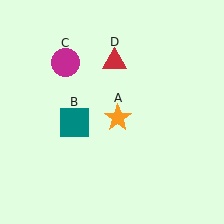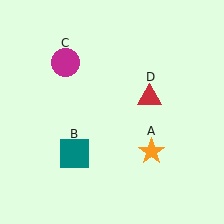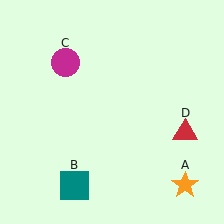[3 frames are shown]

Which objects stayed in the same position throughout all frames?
Magenta circle (object C) remained stationary.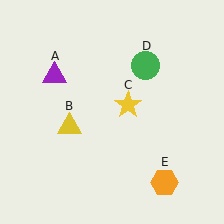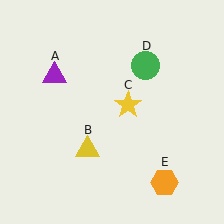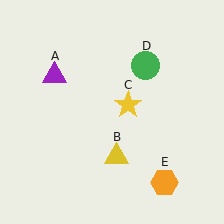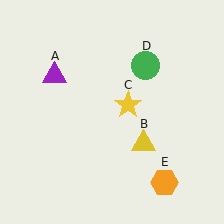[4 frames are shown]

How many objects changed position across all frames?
1 object changed position: yellow triangle (object B).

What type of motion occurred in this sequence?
The yellow triangle (object B) rotated counterclockwise around the center of the scene.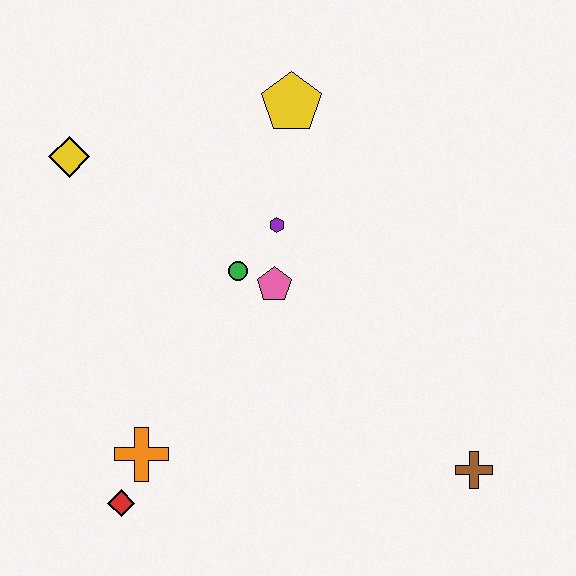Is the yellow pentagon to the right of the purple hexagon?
Yes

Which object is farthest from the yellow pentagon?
The red diamond is farthest from the yellow pentagon.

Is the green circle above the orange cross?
Yes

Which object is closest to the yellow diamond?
The green circle is closest to the yellow diamond.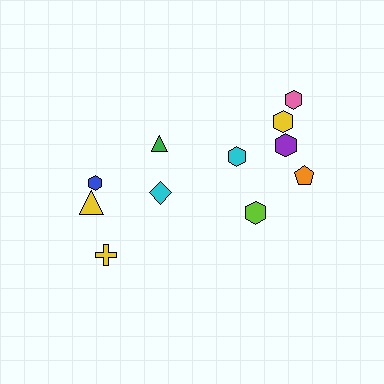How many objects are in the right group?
There are 7 objects.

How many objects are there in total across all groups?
There are 12 objects.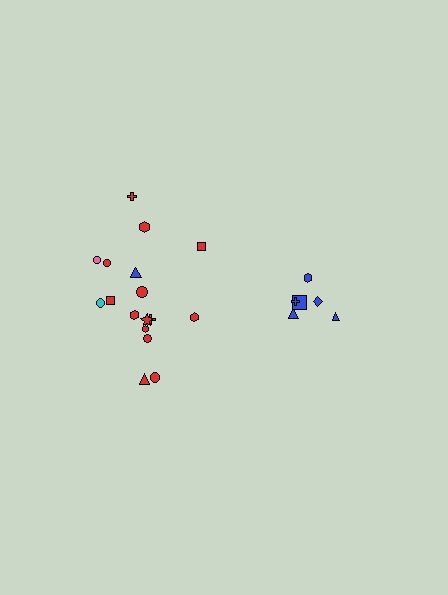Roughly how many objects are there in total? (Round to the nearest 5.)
Roughly 25 objects in total.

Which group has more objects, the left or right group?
The left group.